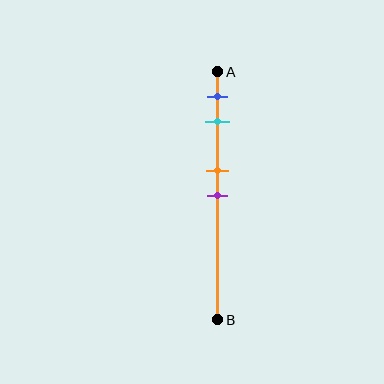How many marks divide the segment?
There are 4 marks dividing the segment.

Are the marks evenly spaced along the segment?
No, the marks are not evenly spaced.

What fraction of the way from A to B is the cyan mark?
The cyan mark is approximately 20% (0.2) of the way from A to B.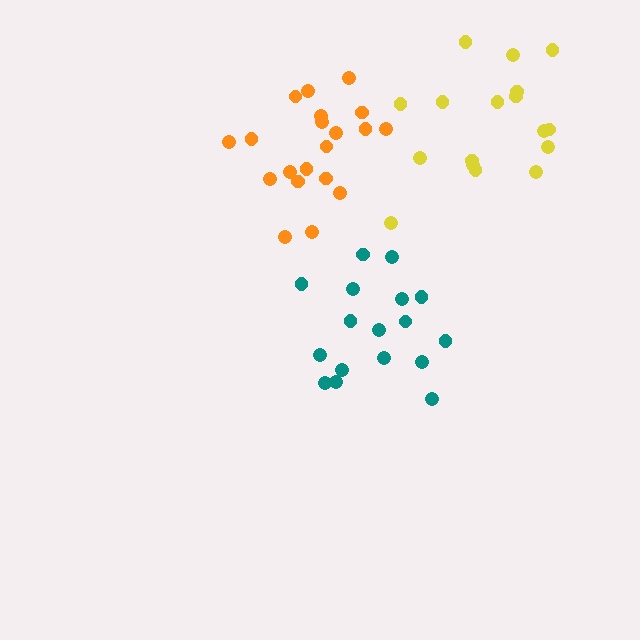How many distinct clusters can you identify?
There are 3 distinct clusters.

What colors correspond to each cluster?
The clusters are colored: orange, teal, yellow.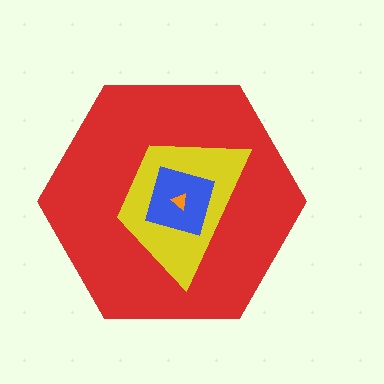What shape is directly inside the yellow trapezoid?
The blue diamond.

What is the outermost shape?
The red hexagon.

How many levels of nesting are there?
4.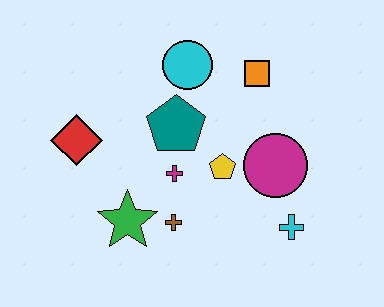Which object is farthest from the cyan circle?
The cyan cross is farthest from the cyan circle.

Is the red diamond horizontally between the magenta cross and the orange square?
No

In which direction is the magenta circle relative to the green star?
The magenta circle is to the right of the green star.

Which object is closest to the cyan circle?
The teal pentagon is closest to the cyan circle.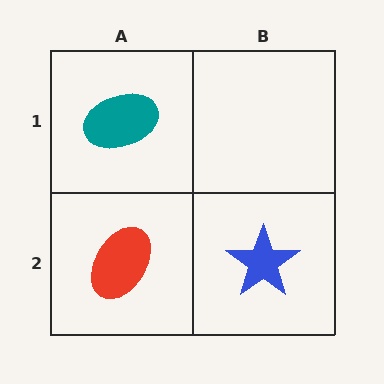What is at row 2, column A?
A red ellipse.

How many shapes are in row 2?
2 shapes.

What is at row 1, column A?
A teal ellipse.